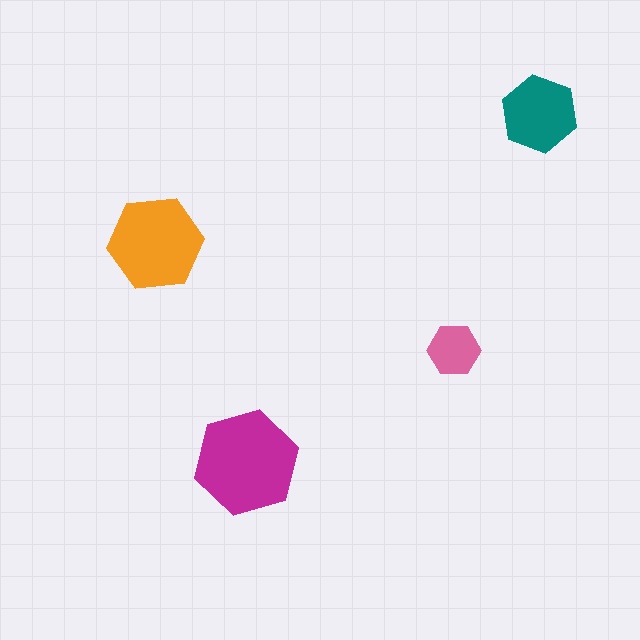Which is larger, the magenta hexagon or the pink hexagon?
The magenta one.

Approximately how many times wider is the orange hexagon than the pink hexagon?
About 2 times wider.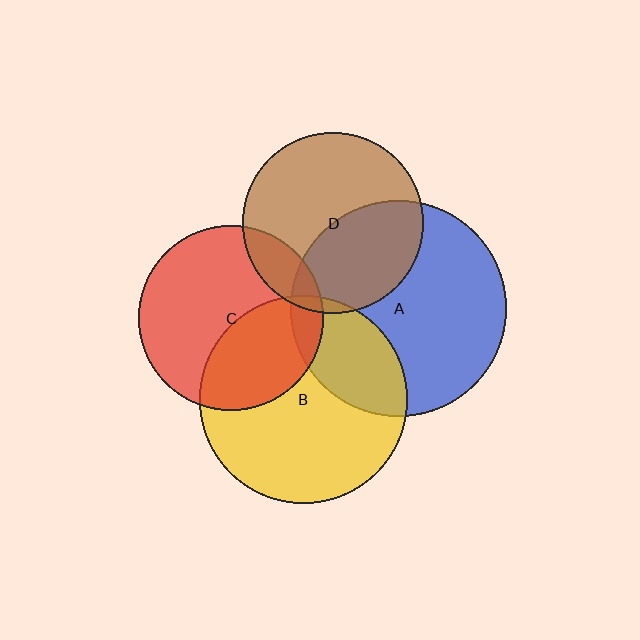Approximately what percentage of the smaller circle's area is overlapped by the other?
Approximately 10%.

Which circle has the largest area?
Circle A (blue).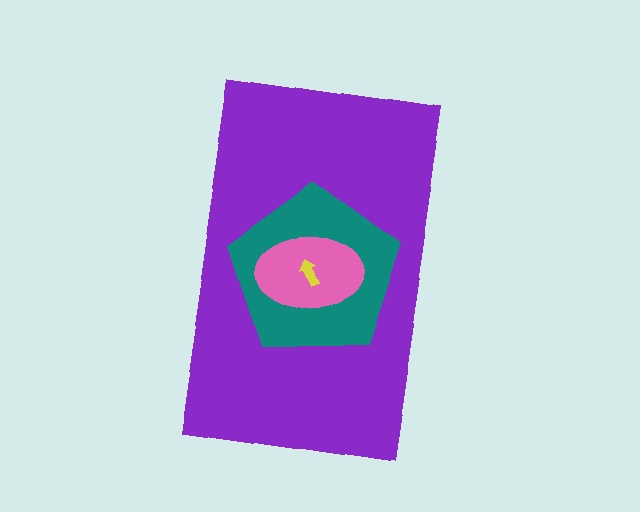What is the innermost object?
The yellow arrow.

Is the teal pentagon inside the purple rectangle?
Yes.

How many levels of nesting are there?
4.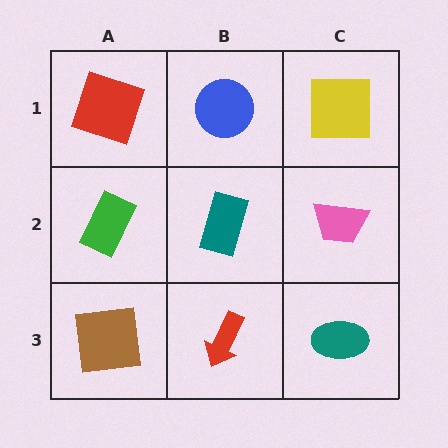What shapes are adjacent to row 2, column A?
A red square (row 1, column A), a brown square (row 3, column A), a teal rectangle (row 2, column B).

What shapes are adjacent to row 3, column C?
A pink trapezoid (row 2, column C), a red arrow (row 3, column B).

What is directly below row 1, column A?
A green rectangle.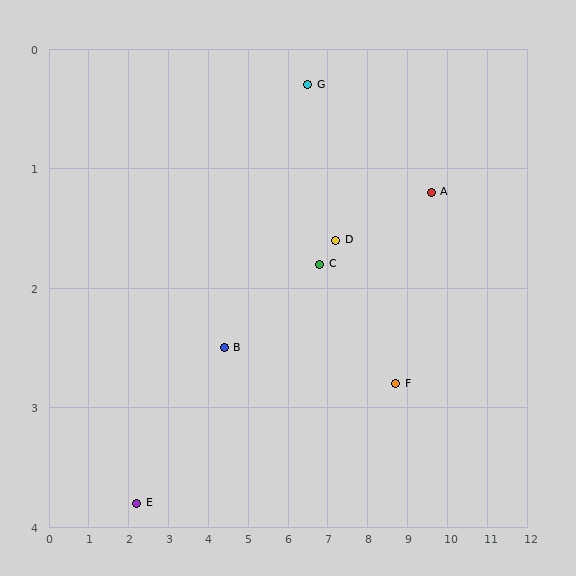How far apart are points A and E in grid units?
Points A and E are about 7.8 grid units apart.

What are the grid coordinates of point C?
Point C is at approximately (6.8, 1.8).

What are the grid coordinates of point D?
Point D is at approximately (7.2, 1.6).